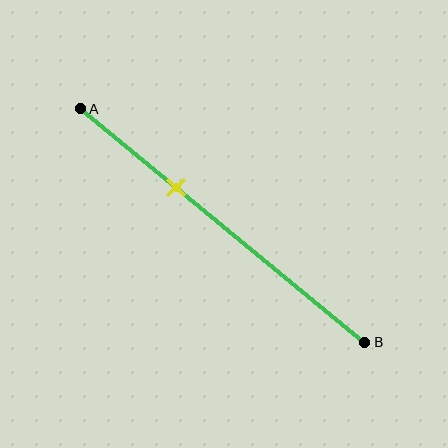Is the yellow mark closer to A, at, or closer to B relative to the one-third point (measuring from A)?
The yellow mark is approximately at the one-third point of segment AB.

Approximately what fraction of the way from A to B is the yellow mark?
The yellow mark is approximately 35% of the way from A to B.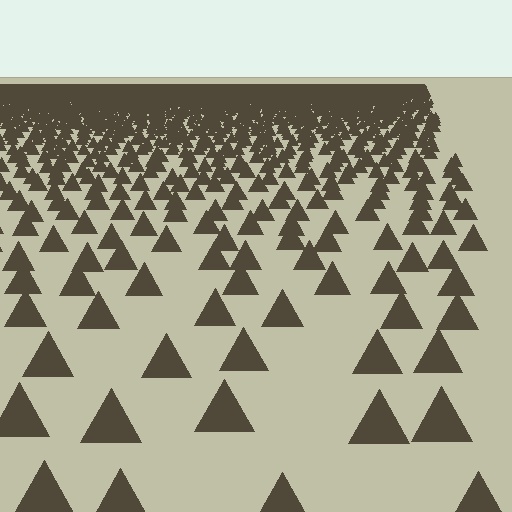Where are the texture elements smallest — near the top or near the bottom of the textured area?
Near the top.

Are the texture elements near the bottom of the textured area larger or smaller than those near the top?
Larger. Near the bottom, elements are closer to the viewer and appear at a bigger on-screen size.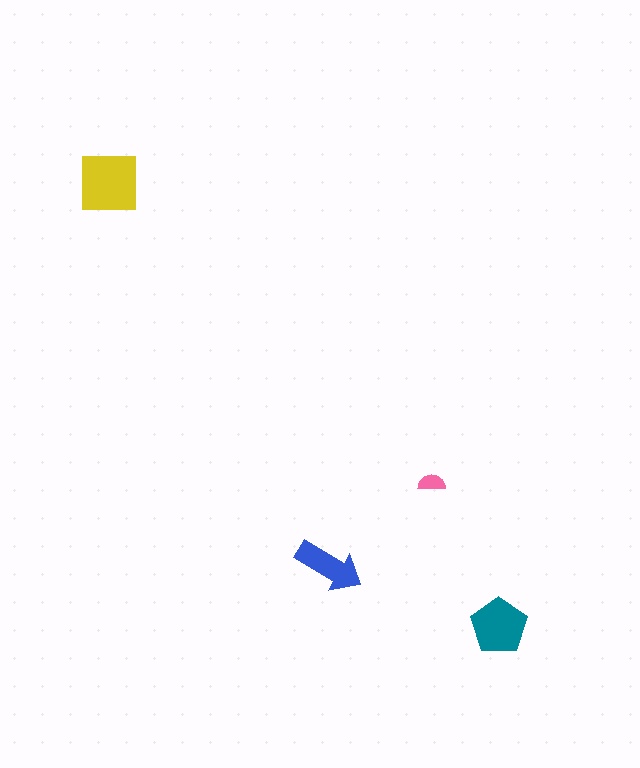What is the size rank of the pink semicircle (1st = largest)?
4th.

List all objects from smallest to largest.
The pink semicircle, the blue arrow, the teal pentagon, the yellow square.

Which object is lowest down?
The teal pentagon is bottommost.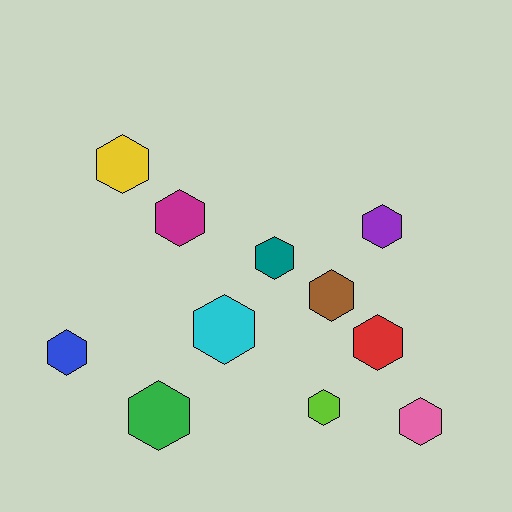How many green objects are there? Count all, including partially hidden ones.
There is 1 green object.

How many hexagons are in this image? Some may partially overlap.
There are 11 hexagons.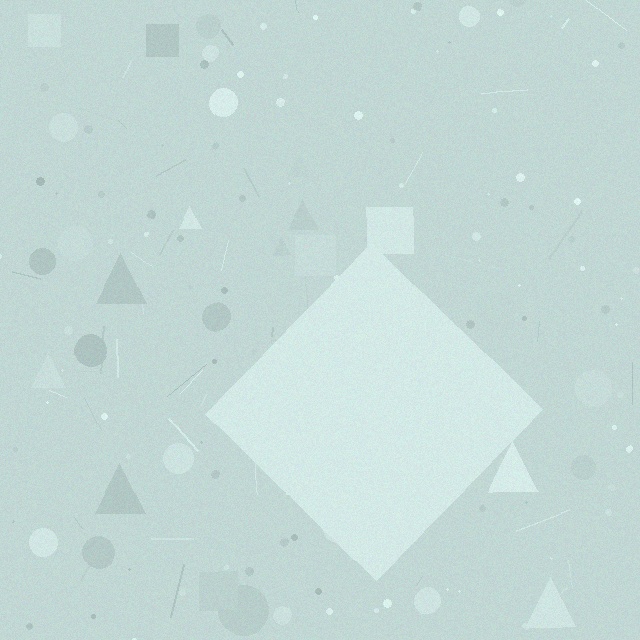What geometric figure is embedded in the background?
A diamond is embedded in the background.